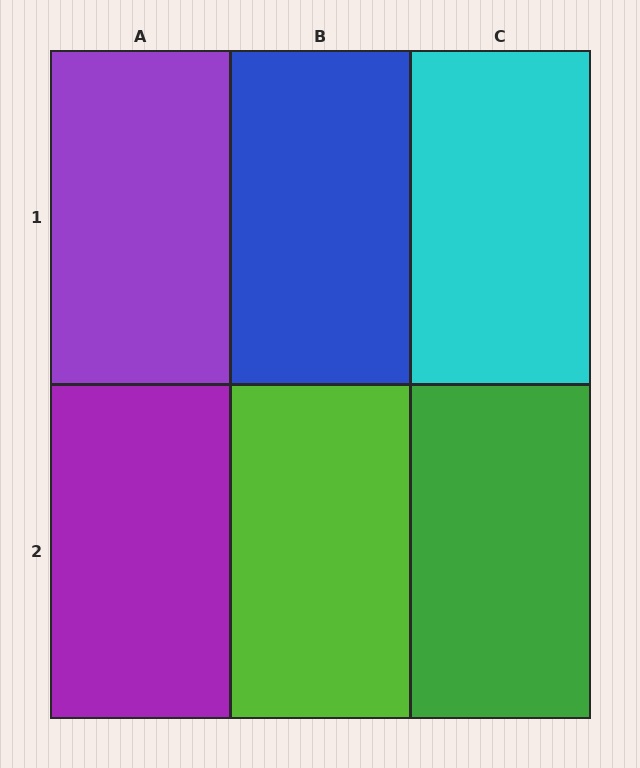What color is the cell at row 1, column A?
Purple.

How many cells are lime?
1 cell is lime.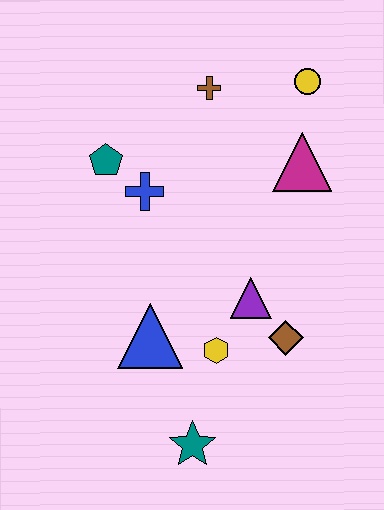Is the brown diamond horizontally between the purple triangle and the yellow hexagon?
No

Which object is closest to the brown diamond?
The purple triangle is closest to the brown diamond.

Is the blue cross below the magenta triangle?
Yes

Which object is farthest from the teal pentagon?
The teal star is farthest from the teal pentagon.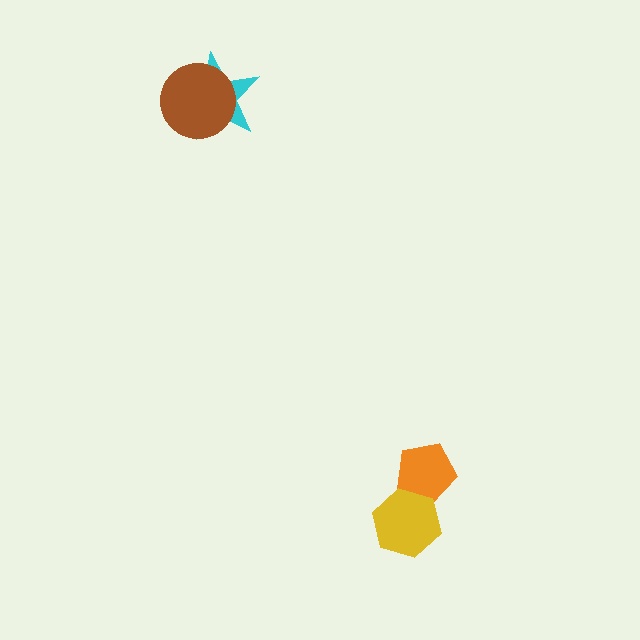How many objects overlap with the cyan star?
1 object overlaps with the cyan star.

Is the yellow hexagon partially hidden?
No, no other shape covers it.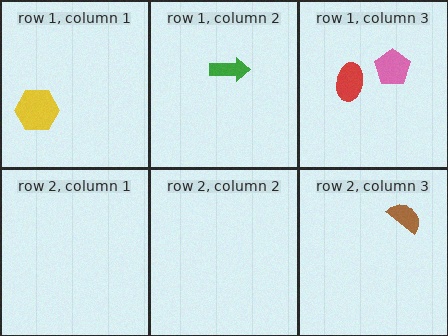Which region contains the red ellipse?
The row 1, column 3 region.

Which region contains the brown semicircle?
The row 2, column 3 region.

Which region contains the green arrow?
The row 1, column 2 region.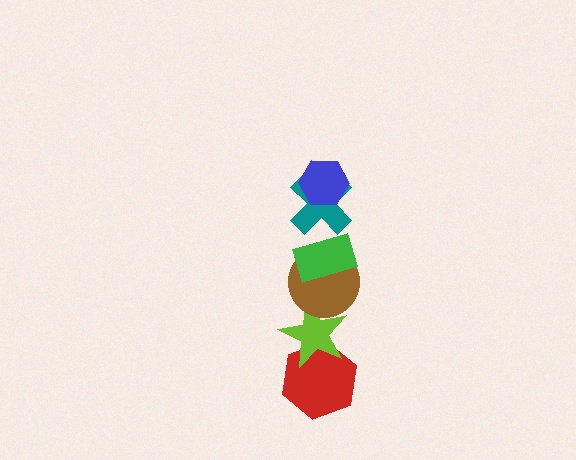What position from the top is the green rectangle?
The green rectangle is 3rd from the top.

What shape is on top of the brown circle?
The green rectangle is on top of the brown circle.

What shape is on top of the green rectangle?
The teal cross is on top of the green rectangle.